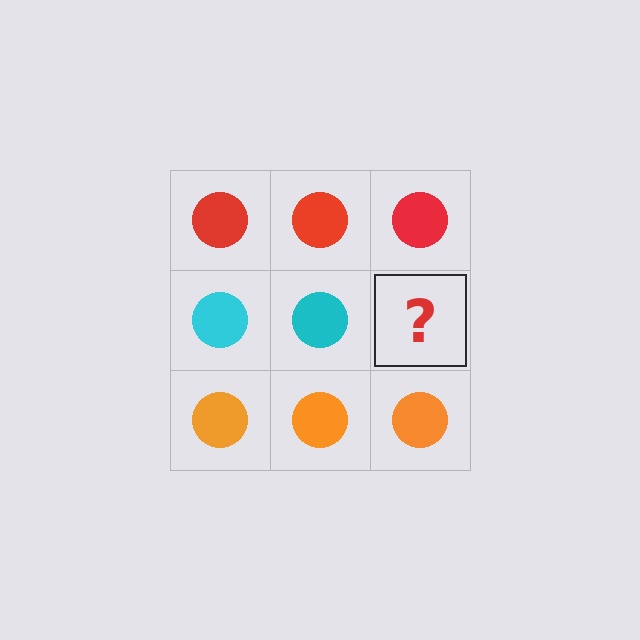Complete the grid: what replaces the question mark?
The question mark should be replaced with a cyan circle.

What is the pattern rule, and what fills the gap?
The rule is that each row has a consistent color. The gap should be filled with a cyan circle.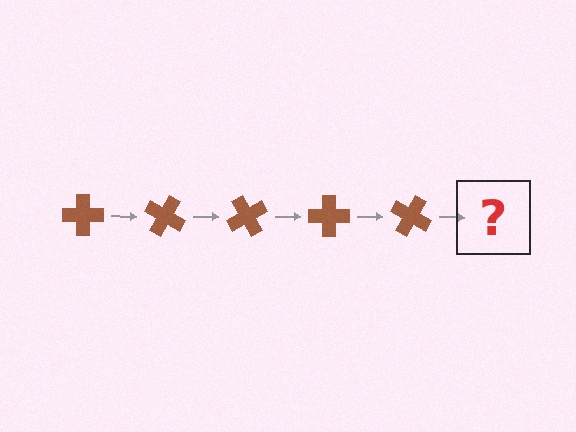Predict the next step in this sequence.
The next step is a brown cross rotated 150 degrees.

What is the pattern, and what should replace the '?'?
The pattern is that the cross rotates 30 degrees each step. The '?' should be a brown cross rotated 150 degrees.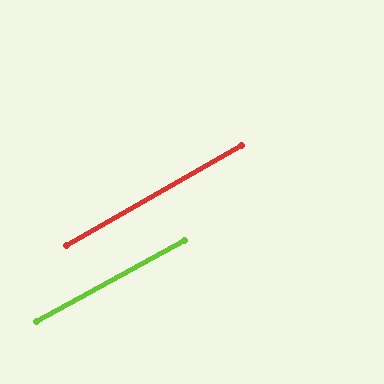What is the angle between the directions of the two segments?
Approximately 1 degree.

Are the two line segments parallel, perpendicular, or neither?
Parallel — their directions differ by only 0.8°.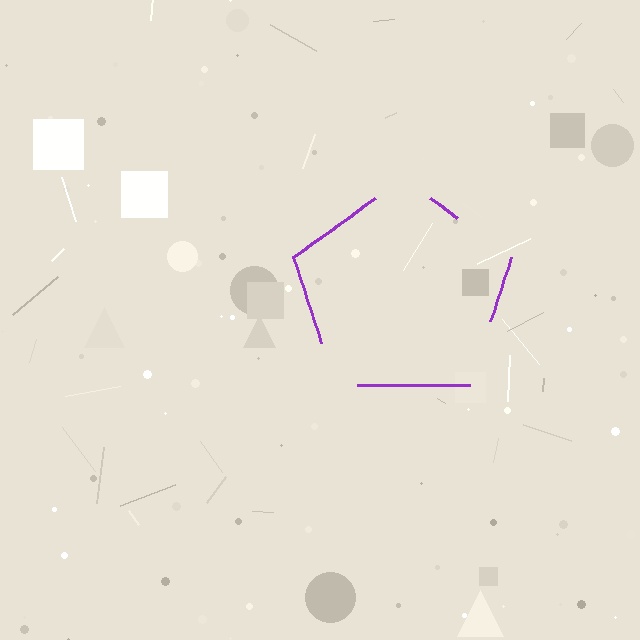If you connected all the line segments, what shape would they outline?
They would outline a pentagon.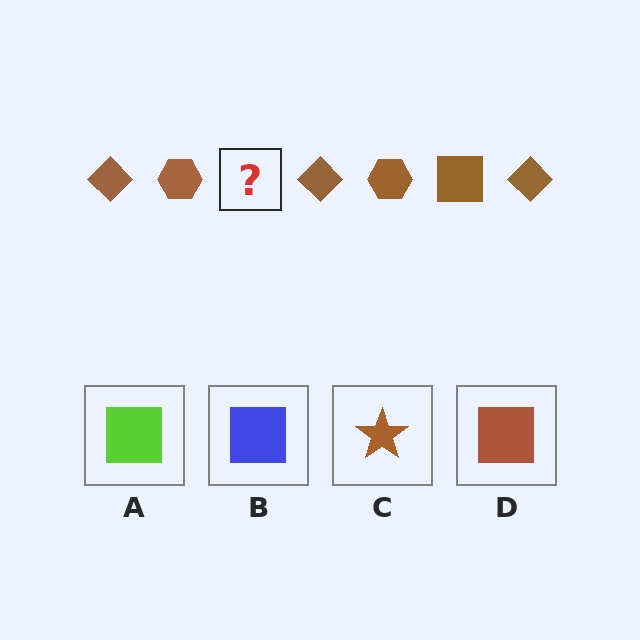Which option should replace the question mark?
Option D.